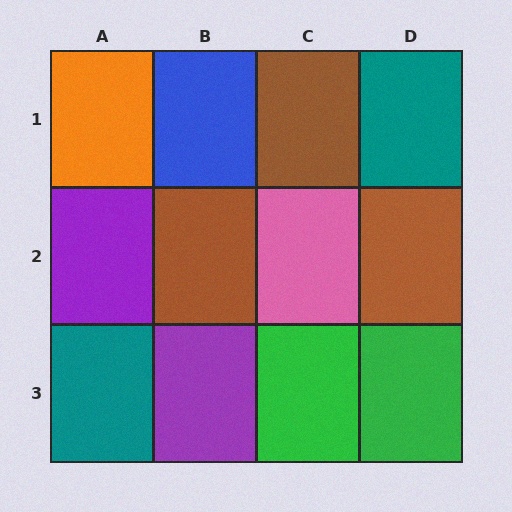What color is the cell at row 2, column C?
Pink.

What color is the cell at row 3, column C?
Green.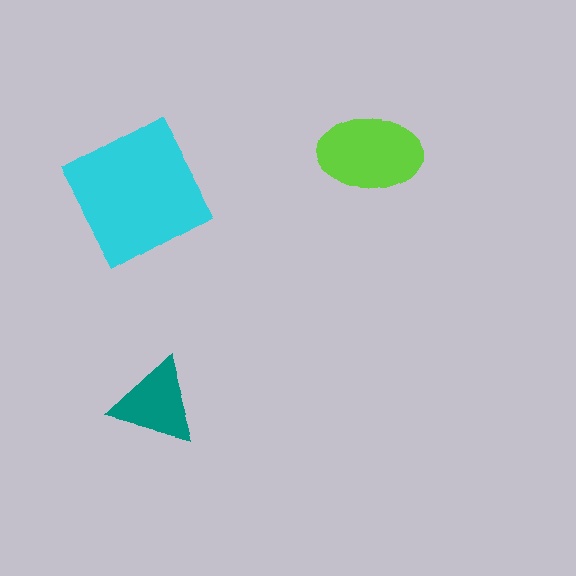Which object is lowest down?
The teal triangle is bottommost.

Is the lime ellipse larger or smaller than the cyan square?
Smaller.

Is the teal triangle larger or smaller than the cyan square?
Smaller.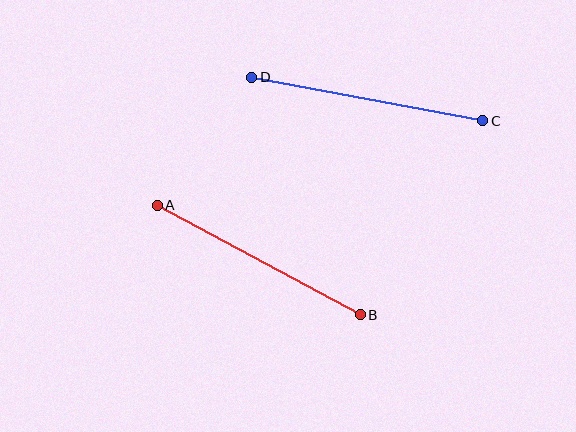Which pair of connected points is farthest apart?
Points C and D are farthest apart.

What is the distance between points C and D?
The distance is approximately 235 pixels.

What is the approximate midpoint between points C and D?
The midpoint is at approximately (367, 99) pixels.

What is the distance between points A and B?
The distance is approximately 231 pixels.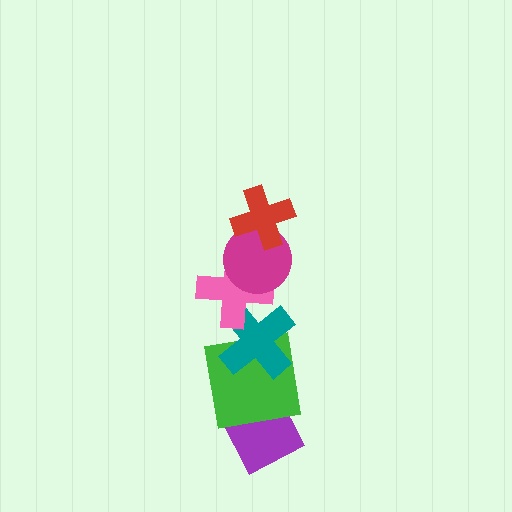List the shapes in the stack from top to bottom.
From top to bottom: the red cross, the magenta circle, the pink cross, the teal cross, the green square, the purple diamond.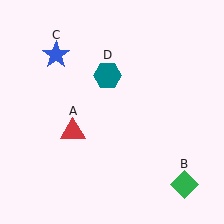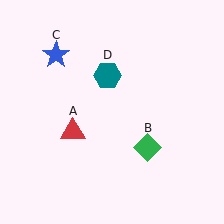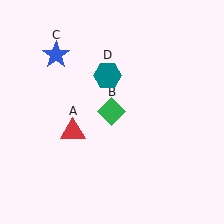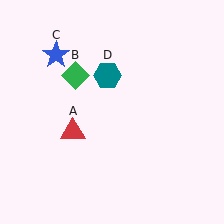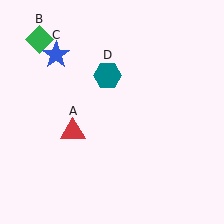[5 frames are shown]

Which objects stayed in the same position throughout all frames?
Red triangle (object A) and blue star (object C) and teal hexagon (object D) remained stationary.